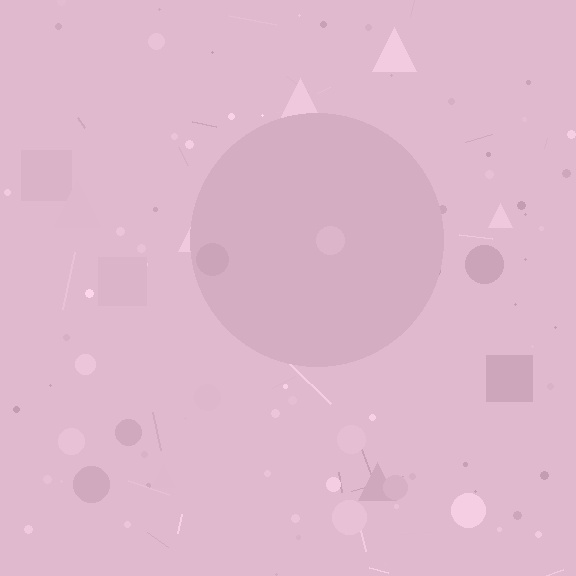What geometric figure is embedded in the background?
A circle is embedded in the background.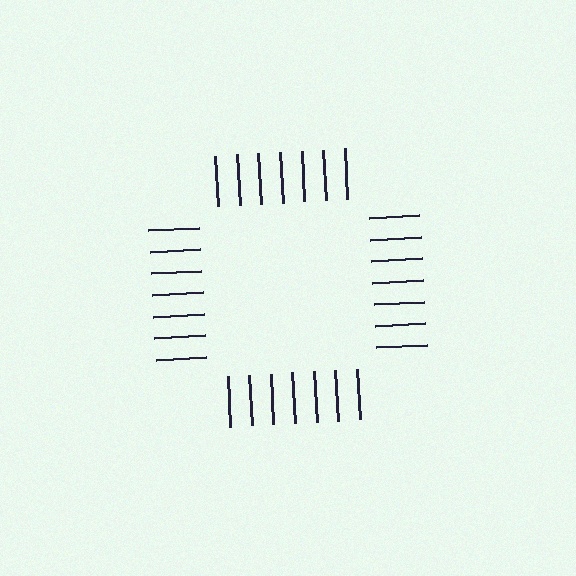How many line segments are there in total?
28 — 7 along each of the 4 edges.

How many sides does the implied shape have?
4 sides — the line-ends trace a square.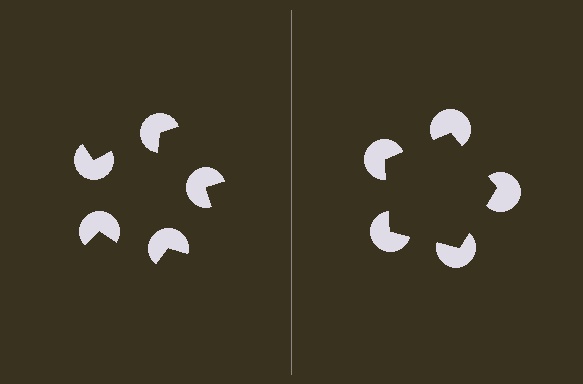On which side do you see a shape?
An illusory pentagon appears on the right side. On the left side the wedge cuts are rotated, so no coherent shape forms.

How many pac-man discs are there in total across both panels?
10 — 5 on each side.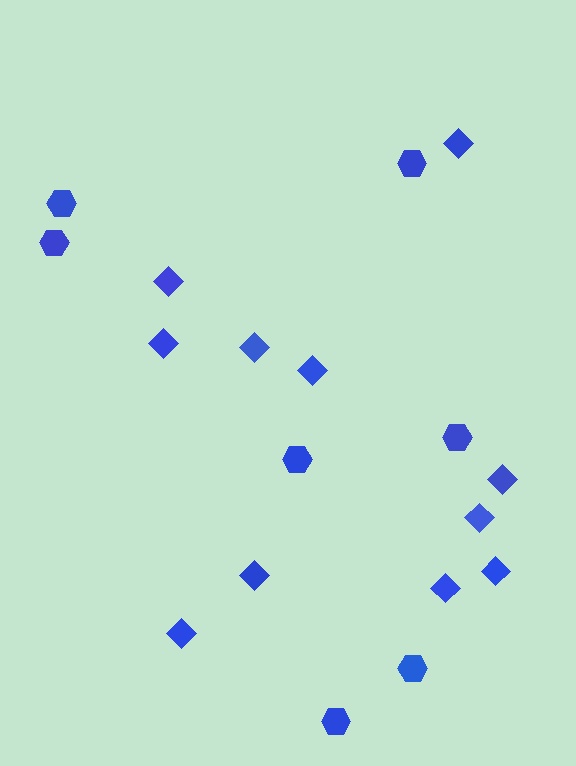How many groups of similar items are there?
There are 2 groups: one group of diamonds (11) and one group of hexagons (7).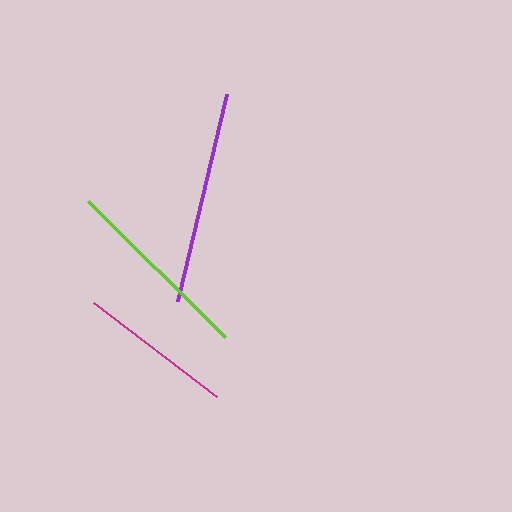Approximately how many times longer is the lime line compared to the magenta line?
The lime line is approximately 1.2 times the length of the magenta line.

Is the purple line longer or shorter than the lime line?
The purple line is longer than the lime line.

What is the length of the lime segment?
The lime segment is approximately 193 pixels long.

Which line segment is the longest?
The purple line is the longest at approximately 213 pixels.